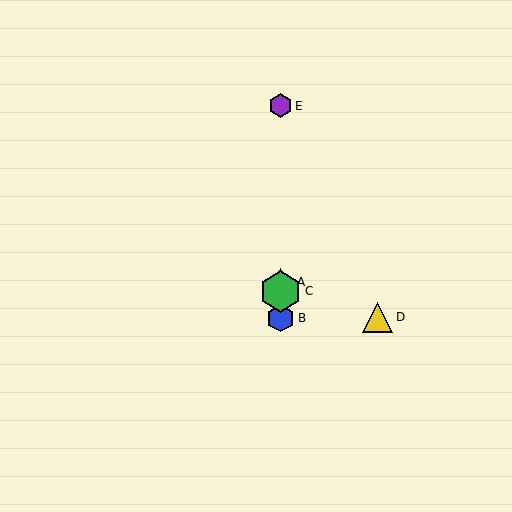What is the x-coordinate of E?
Object E is at x≈281.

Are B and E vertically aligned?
Yes, both are at x≈281.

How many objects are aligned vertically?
4 objects (A, B, C, E) are aligned vertically.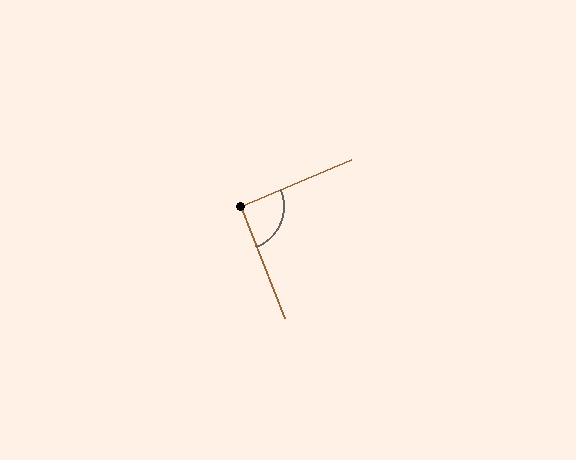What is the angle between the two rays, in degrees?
Approximately 91 degrees.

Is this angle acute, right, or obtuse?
It is approximately a right angle.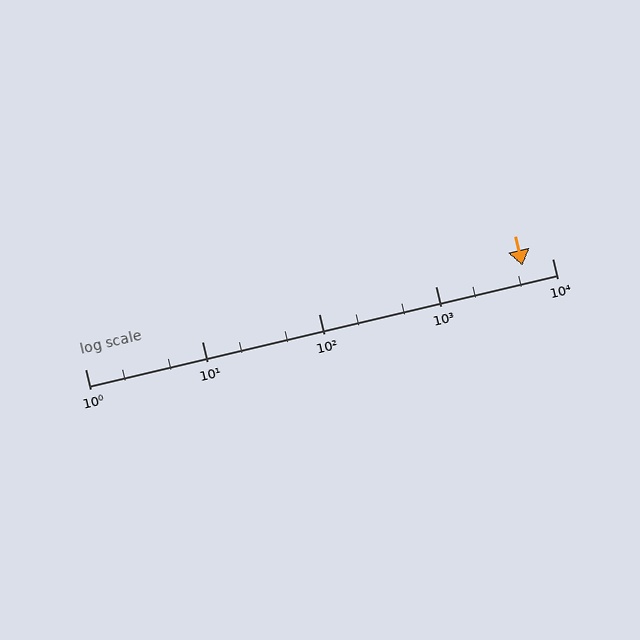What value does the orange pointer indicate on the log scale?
The pointer indicates approximately 5600.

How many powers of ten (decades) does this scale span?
The scale spans 4 decades, from 1 to 10000.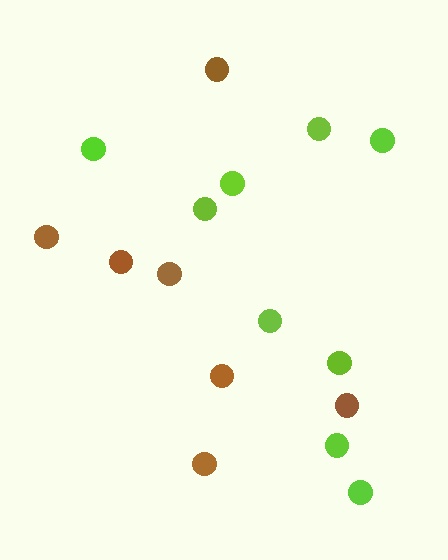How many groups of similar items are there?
There are 2 groups: one group of lime circles (9) and one group of brown circles (7).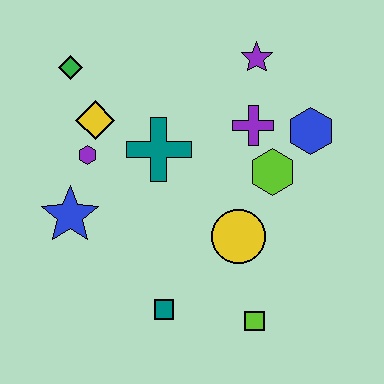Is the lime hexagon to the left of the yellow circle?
No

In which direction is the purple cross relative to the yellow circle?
The purple cross is above the yellow circle.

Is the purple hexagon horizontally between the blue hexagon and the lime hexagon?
No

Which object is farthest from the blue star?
The blue hexagon is farthest from the blue star.